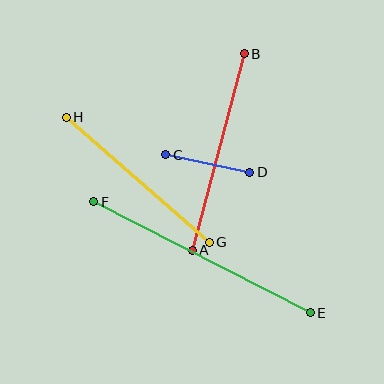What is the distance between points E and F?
The distance is approximately 244 pixels.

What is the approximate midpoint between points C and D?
The midpoint is at approximately (208, 164) pixels.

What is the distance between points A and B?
The distance is approximately 203 pixels.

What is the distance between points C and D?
The distance is approximately 86 pixels.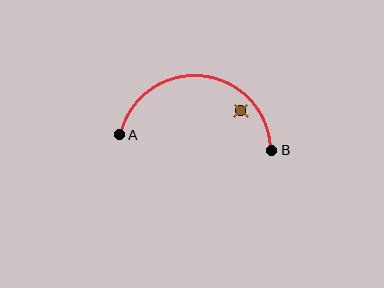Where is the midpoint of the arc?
The arc midpoint is the point on the curve farthest from the straight line joining A and B. It sits above that line.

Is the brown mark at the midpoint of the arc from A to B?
No — the brown mark does not lie on the arc at all. It sits slightly inside the curve.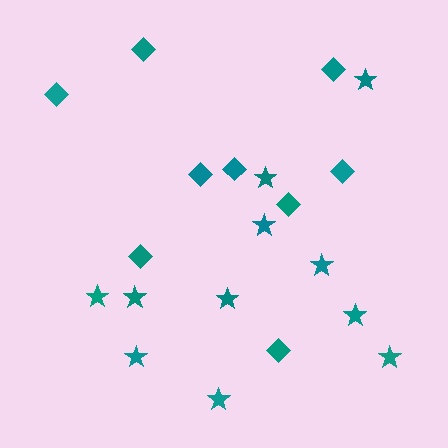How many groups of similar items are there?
There are 2 groups: one group of stars (11) and one group of diamonds (9).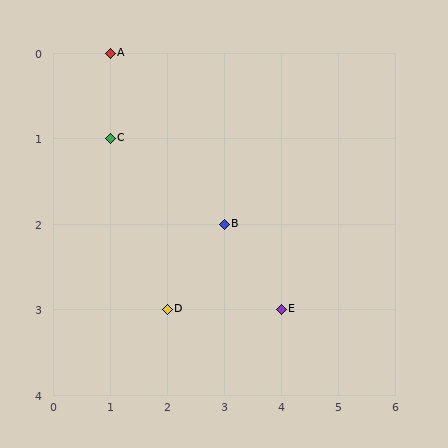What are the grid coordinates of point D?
Point D is at grid coordinates (2, 3).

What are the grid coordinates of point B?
Point B is at grid coordinates (3, 2).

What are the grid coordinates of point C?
Point C is at grid coordinates (1, 1).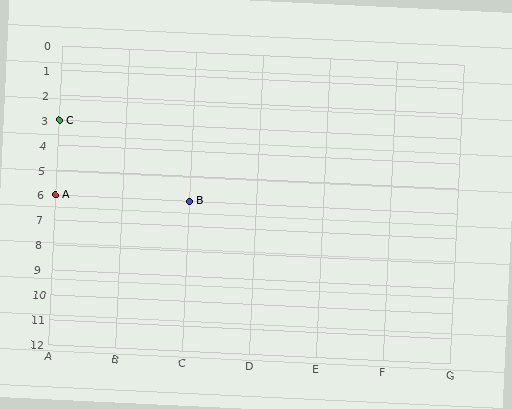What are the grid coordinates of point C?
Point C is at grid coordinates (A, 3).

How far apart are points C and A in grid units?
Points C and A are 3 rows apart.